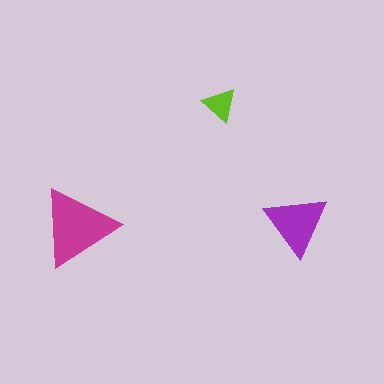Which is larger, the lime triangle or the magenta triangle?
The magenta one.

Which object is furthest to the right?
The purple triangle is rightmost.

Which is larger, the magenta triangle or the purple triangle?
The magenta one.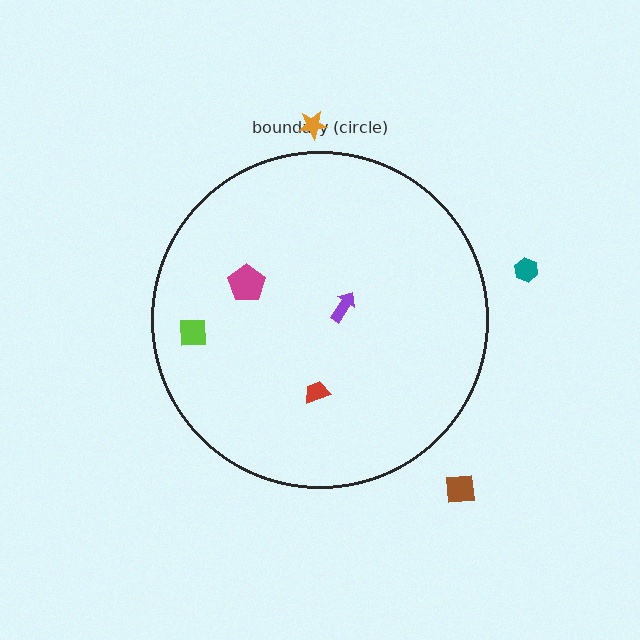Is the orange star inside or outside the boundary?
Outside.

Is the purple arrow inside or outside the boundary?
Inside.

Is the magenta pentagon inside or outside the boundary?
Inside.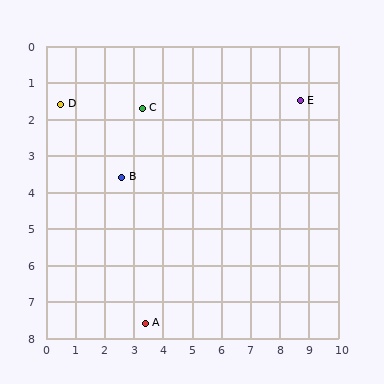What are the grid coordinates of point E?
Point E is at approximately (8.7, 1.5).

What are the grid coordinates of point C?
Point C is at approximately (3.3, 1.7).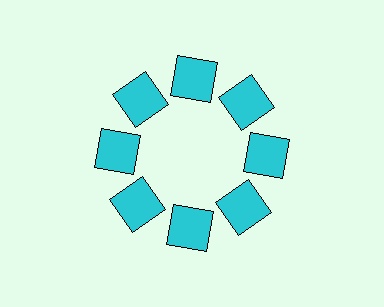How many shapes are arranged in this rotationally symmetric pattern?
There are 8 shapes, arranged in 8 groups of 1.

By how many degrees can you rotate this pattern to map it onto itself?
The pattern maps onto itself every 45 degrees of rotation.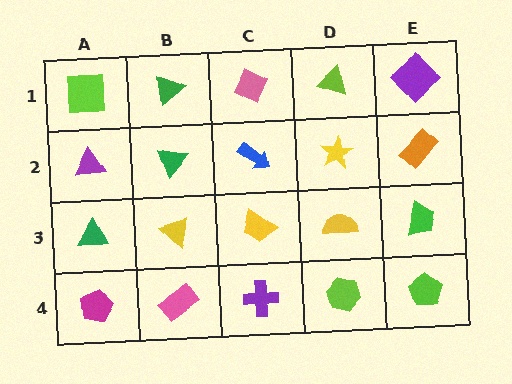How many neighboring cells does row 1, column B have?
3.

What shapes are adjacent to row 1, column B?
A green triangle (row 2, column B), a lime square (row 1, column A), a pink diamond (row 1, column C).